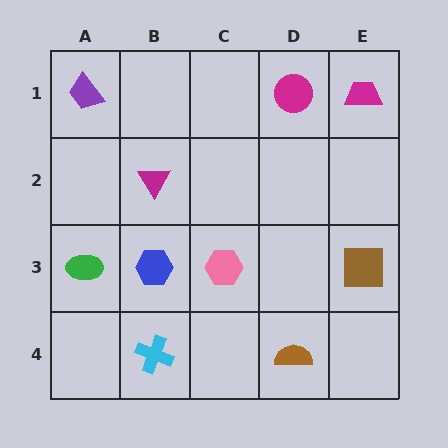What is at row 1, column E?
A magenta trapezoid.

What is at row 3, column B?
A blue hexagon.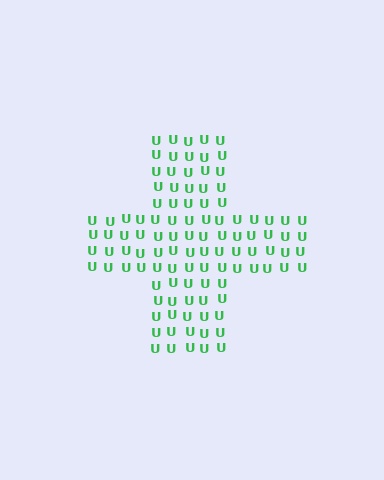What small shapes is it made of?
It is made of small letter U's.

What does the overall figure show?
The overall figure shows a cross.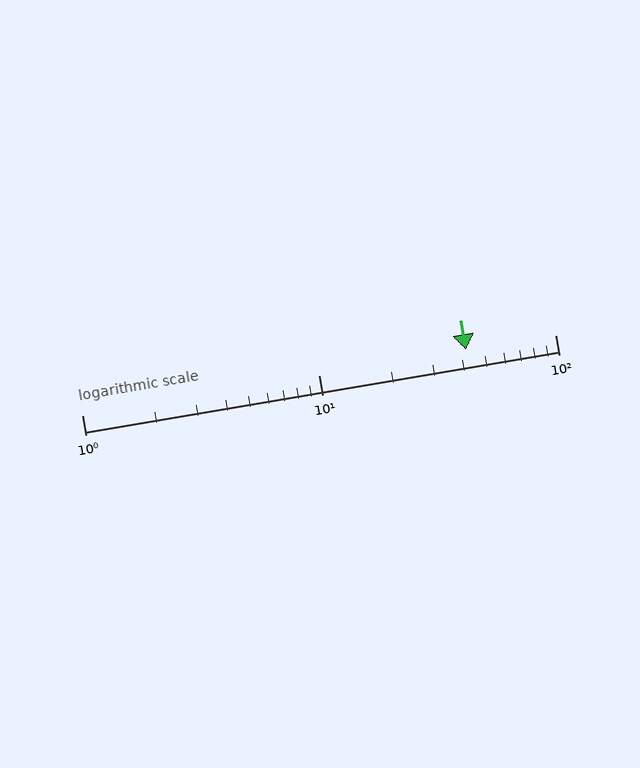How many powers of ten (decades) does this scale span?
The scale spans 2 decades, from 1 to 100.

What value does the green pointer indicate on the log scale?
The pointer indicates approximately 42.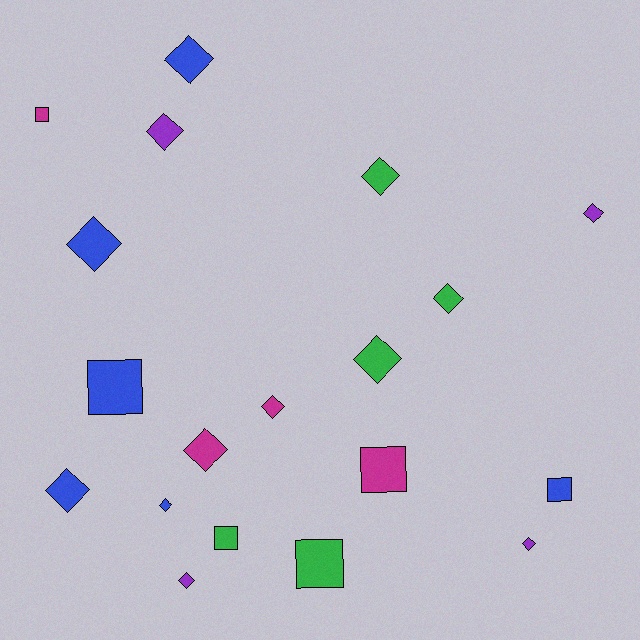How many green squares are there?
There are 2 green squares.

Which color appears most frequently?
Blue, with 6 objects.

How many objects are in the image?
There are 19 objects.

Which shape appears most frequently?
Diamond, with 13 objects.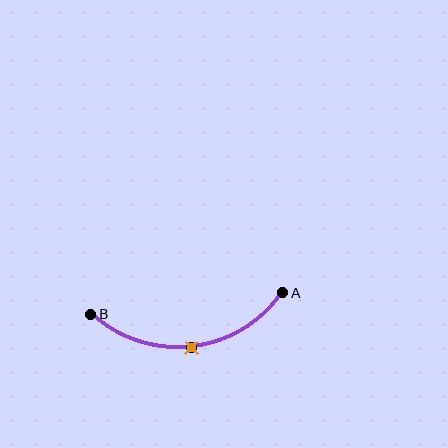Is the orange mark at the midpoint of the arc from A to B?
Yes. The orange mark lies on the arc at equal arc-length from both A and B — it is the arc midpoint.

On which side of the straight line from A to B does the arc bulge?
The arc bulges below the straight line connecting A and B.